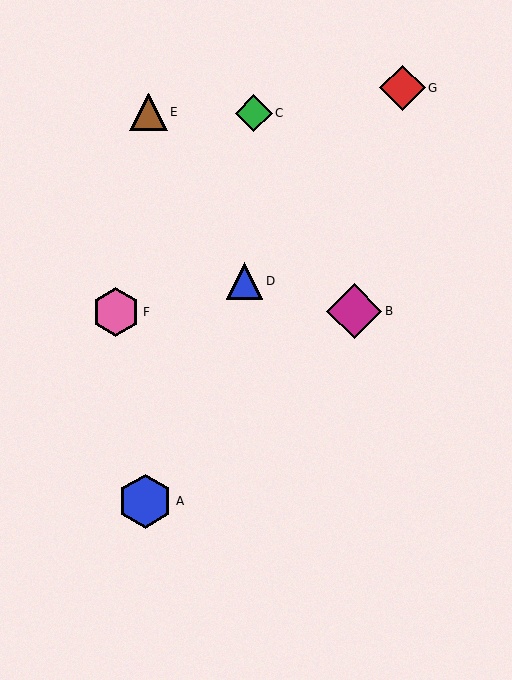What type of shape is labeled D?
Shape D is a blue triangle.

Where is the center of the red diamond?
The center of the red diamond is at (403, 88).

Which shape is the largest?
The magenta diamond (labeled B) is the largest.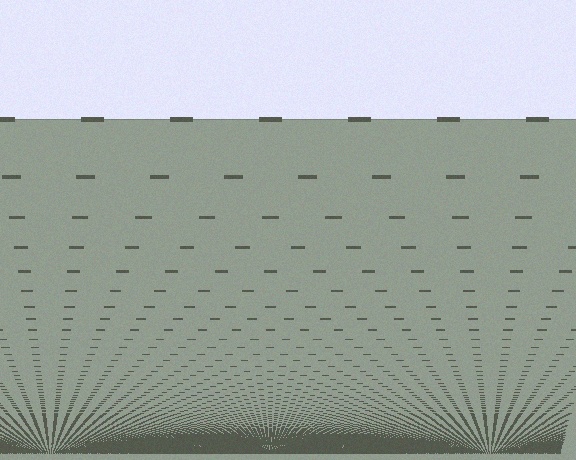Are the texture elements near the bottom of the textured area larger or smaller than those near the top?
Smaller. The gradient is inverted — elements near the bottom are smaller and denser.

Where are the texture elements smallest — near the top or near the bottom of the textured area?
Near the bottom.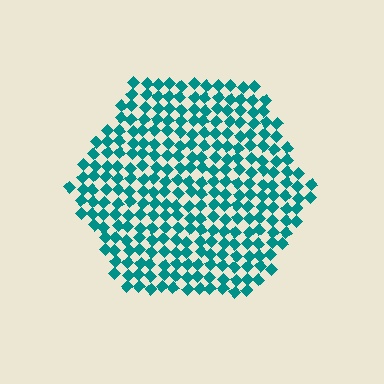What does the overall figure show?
The overall figure shows a hexagon.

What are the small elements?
The small elements are diamonds.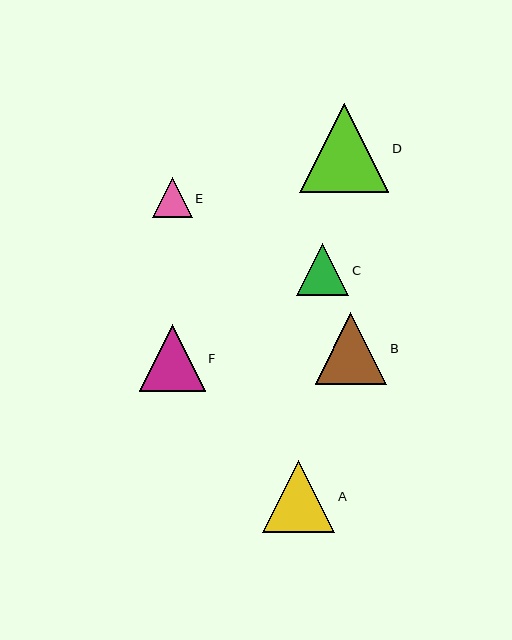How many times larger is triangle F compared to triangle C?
Triangle F is approximately 1.3 times the size of triangle C.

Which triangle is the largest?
Triangle D is the largest with a size of approximately 89 pixels.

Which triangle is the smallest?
Triangle E is the smallest with a size of approximately 39 pixels.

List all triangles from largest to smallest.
From largest to smallest: D, A, B, F, C, E.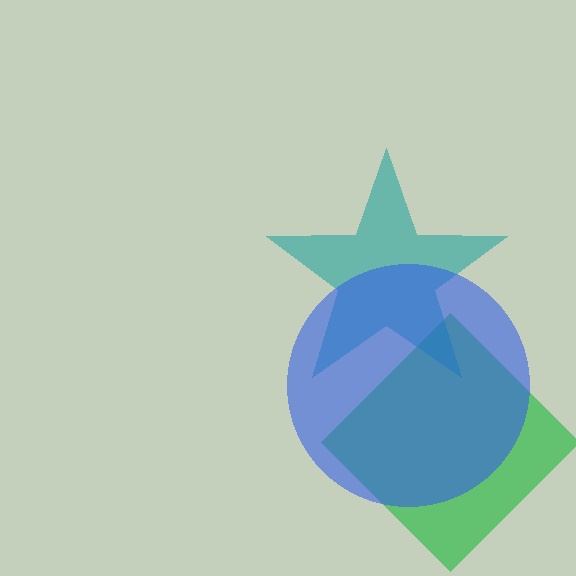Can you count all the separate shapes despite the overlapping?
Yes, there are 3 separate shapes.